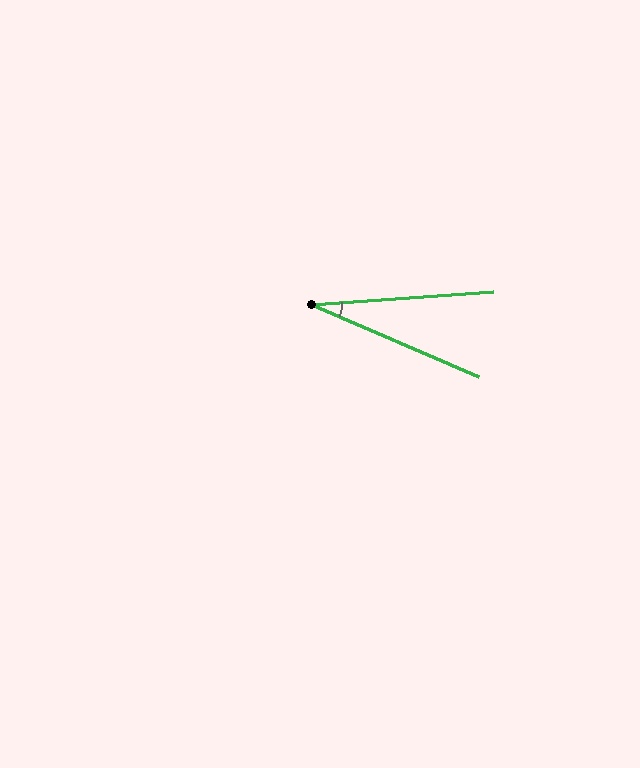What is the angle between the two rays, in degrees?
Approximately 27 degrees.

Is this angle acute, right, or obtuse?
It is acute.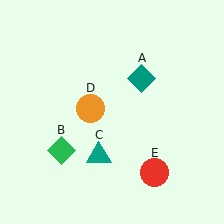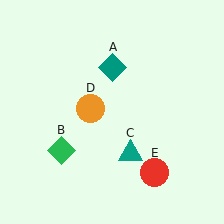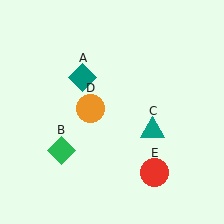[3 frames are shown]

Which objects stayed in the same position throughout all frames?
Green diamond (object B) and orange circle (object D) and red circle (object E) remained stationary.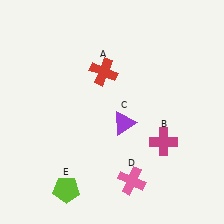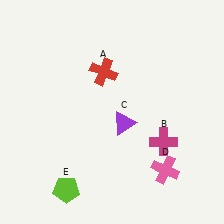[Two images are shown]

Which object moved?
The pink cross (D) moved right.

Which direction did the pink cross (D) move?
The pink cross (D) moved right.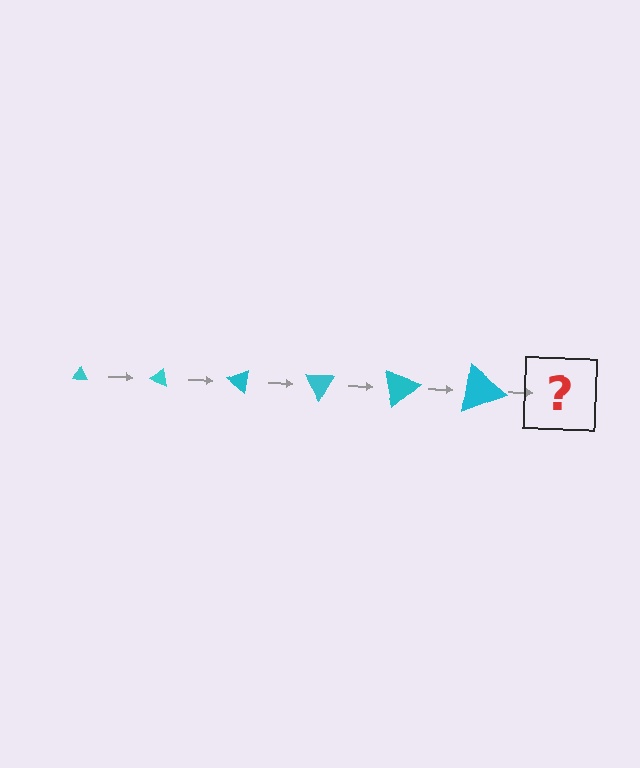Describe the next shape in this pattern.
It should be a triangle, larger than the previous one and rotated 120 degrees from the start.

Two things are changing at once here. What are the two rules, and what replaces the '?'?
The two rules are that the triangle grows larger each step and it rotates 20 degrees each step. The '?' should be a triangle, larger than the previous one and rotated 120 degrees from the start.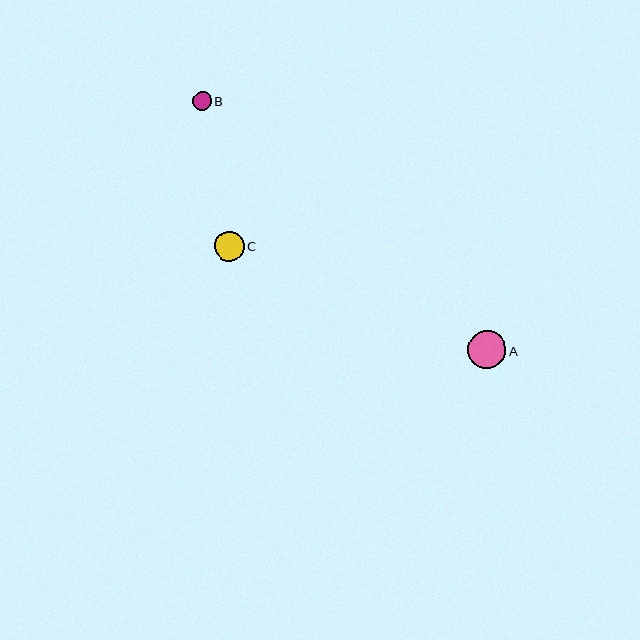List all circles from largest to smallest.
From largest to smallest: A, C, B.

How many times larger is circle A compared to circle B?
Circle A is approximately 2.0 times the size of circle B.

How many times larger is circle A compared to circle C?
Circle A is approximately 1.3 times the size of circle C.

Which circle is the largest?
Circle A is the largest with a size of approximately 38 pixels.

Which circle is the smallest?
Circle B is the smallest with a size of approximately 19 pixels.